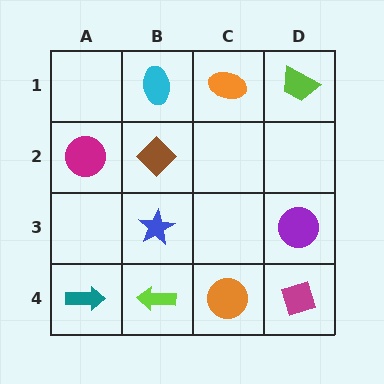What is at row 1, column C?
An orange ellipse.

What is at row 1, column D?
A lime trapezoid.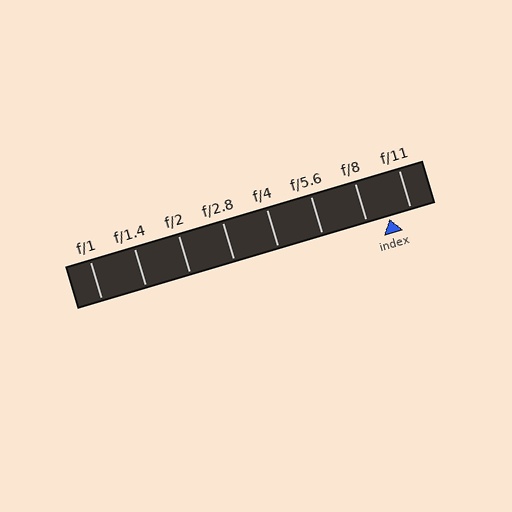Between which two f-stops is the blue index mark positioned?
The index mark is between f/8 and f/11.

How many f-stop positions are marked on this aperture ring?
There are 8 f-stop positions marked.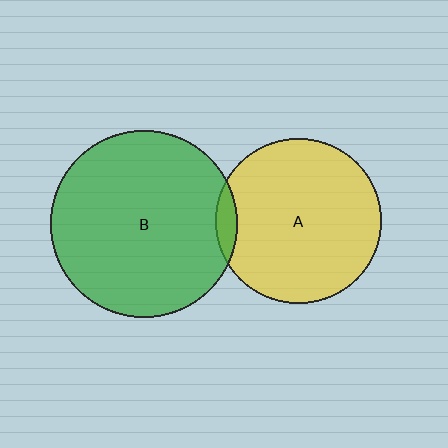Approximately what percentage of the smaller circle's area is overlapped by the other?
Approximately 5%.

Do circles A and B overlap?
Yes.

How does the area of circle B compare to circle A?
Approximately 1.3 times.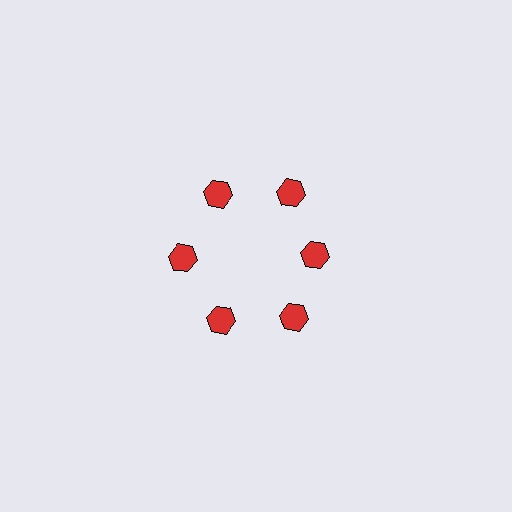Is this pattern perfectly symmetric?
No. The 6 red hexagons are arranged in a ring, but one element near the 3 o'clock position is pulled inward toward the center, breaking the 6-fold rotational symmetry.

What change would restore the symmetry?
The symmetry would be restored by moving it outward, back onto the ring so that all 6 hexagons sit at equal angles and equal distance from the center.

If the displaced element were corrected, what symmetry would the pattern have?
It would have 6-fold rotational symmetry — the pattern would map onto itself every 60 degrees.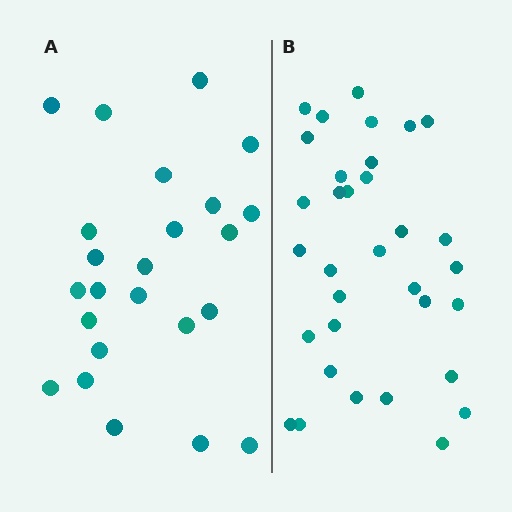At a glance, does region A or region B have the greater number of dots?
Region B (the right region) has more dots.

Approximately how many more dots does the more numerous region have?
Region B has roughly 8 or so more dots than region A.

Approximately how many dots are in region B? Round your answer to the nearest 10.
About 30 dots. (The exact count is 33, which rounds to 30.)